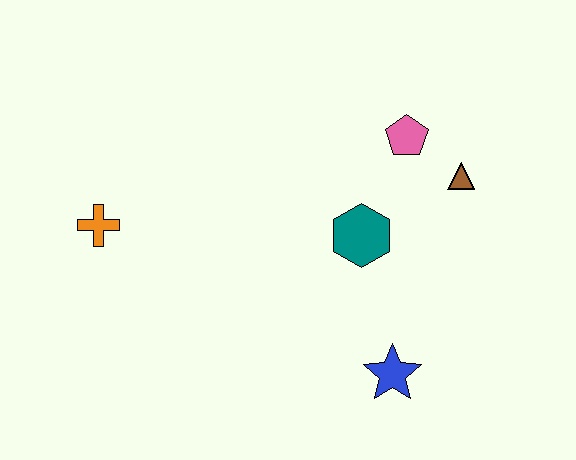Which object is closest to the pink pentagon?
The brown triangle is closest to the pink pentagon.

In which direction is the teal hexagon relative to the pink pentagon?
The teal hexagon is below the pink pentagon.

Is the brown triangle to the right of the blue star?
Yes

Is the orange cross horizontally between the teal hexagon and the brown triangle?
No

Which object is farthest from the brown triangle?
The orange cross is farthest from the brown triangle.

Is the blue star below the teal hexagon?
Yes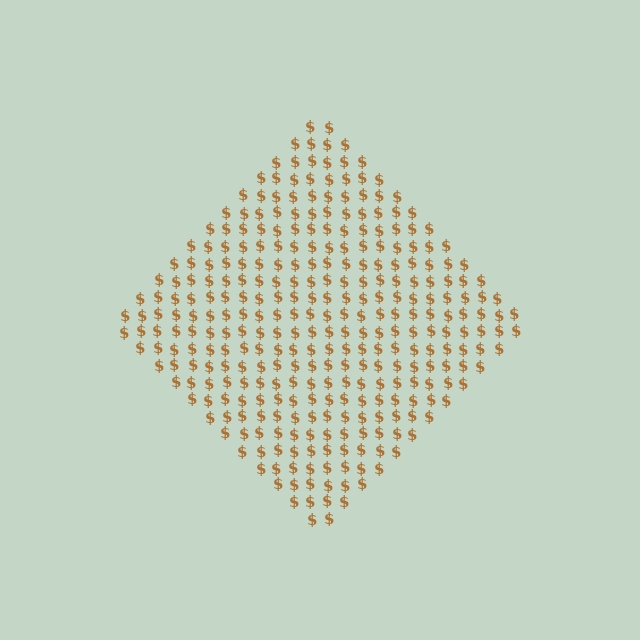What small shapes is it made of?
It is made of small dollar signs.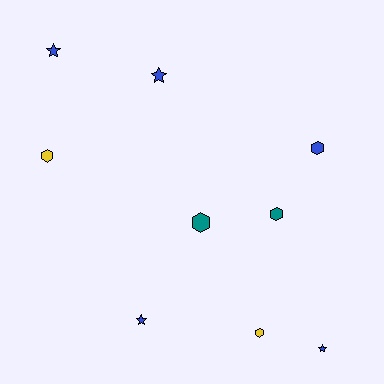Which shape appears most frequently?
Hexagon, with 5 objects.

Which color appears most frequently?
Blue, with 5 objects.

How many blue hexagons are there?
There is 1 blue hexagon.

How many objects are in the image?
There are 9 objects.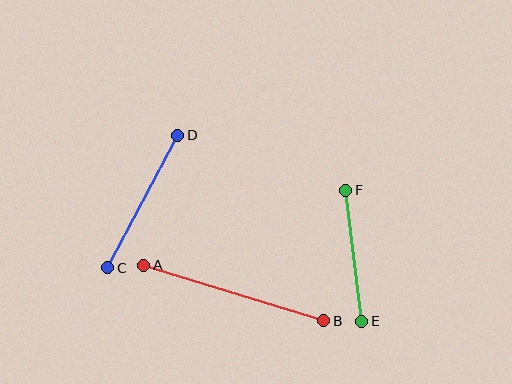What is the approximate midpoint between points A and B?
The midpoint is at approximately (234, 293) pixels.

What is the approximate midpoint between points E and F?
The midpoint is at approximately (354, 256) pixels.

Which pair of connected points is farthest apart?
Points A and B are farthest apart.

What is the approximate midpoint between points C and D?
The midpoint is at approximately (143, 201) pixels.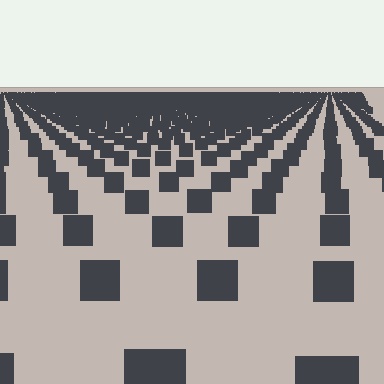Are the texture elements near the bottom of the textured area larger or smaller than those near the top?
Larger. Near the bottom, elements are closer to the viewer and appear at a bigger on-screen size.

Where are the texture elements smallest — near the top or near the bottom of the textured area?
Near the top.